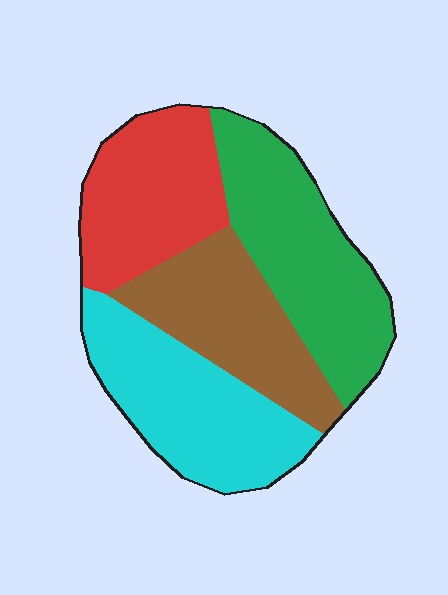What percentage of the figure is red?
Red takes up about one quarter (1/4) of the figure.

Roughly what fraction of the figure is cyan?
Cyan takes up between a sixth and a third of the figure.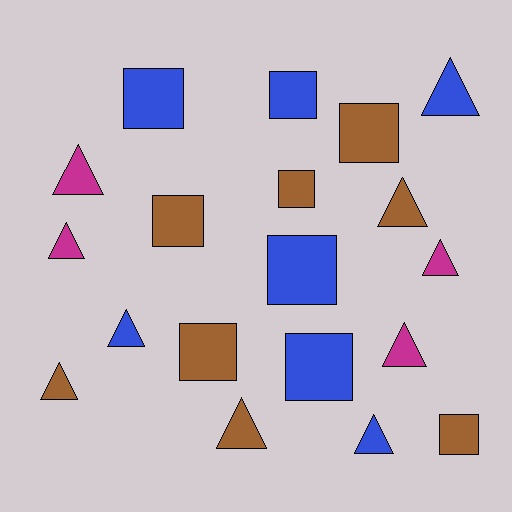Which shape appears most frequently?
Triangle, with 10 objects.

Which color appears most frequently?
Brown, with 8 objects.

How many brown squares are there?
There are 5 brown squares.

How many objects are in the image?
There are 19 objects.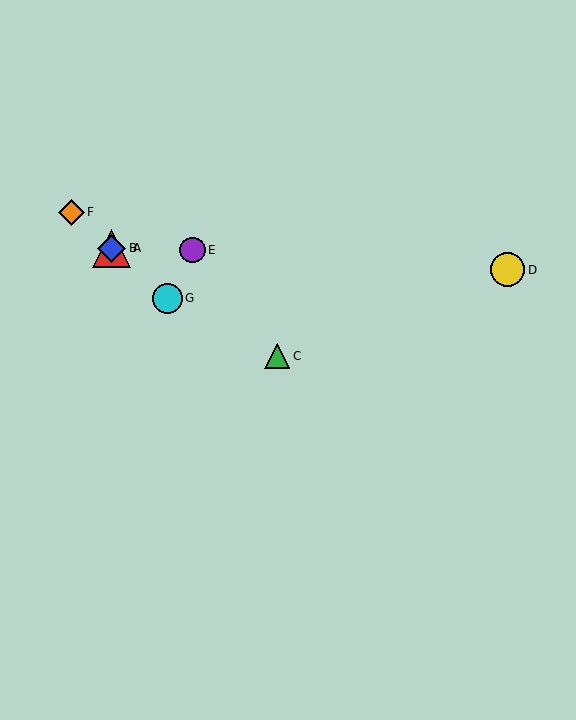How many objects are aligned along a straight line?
4 objects (A, B, F, G) are aligned along a straight line.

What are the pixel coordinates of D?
Object D is at (508, 270).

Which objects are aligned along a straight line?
Objects A, B, F, G are aligned along a straight line.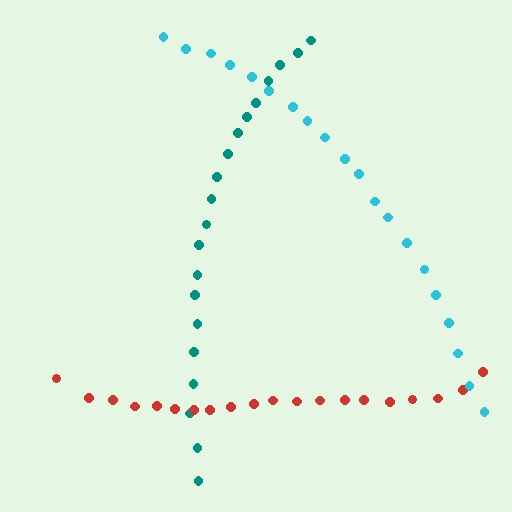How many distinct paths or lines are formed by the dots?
There are 3 distinct paths.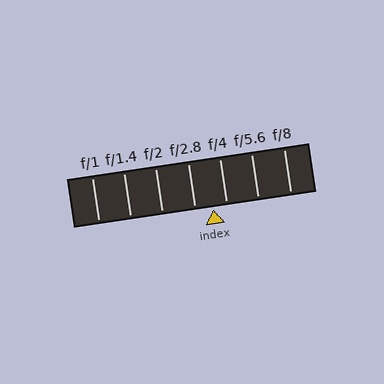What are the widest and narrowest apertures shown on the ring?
The widest aperture shown is f/1 and the narrowest is f/8.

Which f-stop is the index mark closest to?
The index mark is closest to f/4.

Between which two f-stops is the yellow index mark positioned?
The index mark is between f/2.8 and f/4.